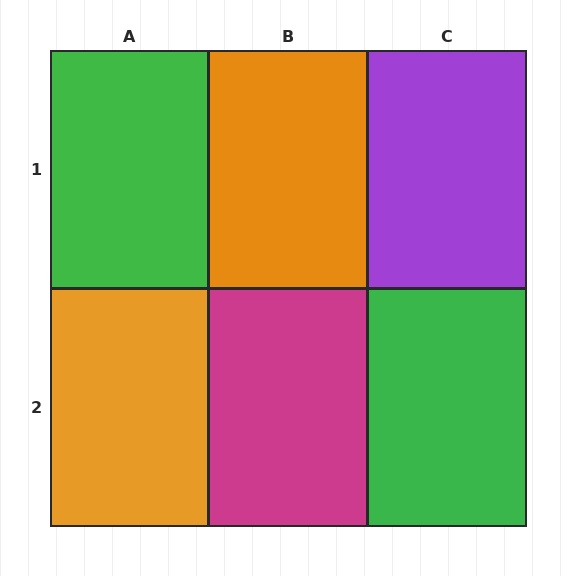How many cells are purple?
1 cell is purple.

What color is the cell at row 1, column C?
Purple.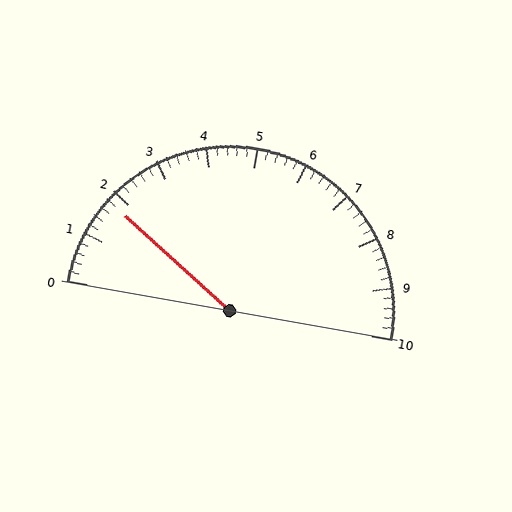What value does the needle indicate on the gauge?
The needle indicates approximately 1.8.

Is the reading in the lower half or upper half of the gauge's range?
The reading is in the lower half of the range (0 to 10).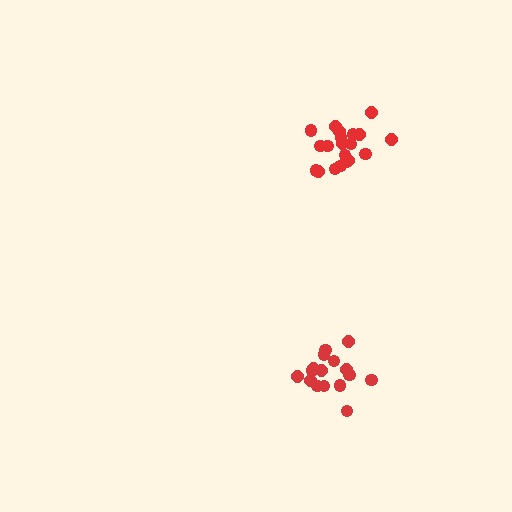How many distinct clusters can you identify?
There are 2 distinct clusters.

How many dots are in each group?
Group 1: 20 dots, Group 2: 16 dots (36 total).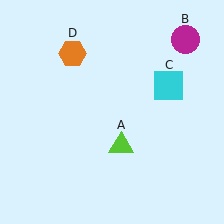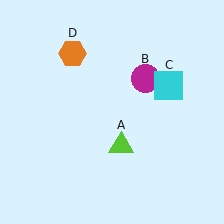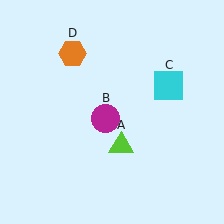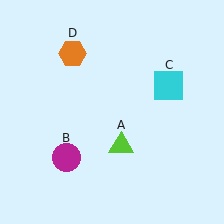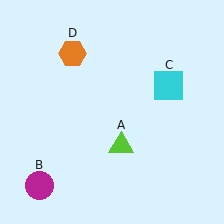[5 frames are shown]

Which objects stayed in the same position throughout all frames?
Lime triangle (object A) and cyan square (object C) and orange hexagon (object D) remained stationary.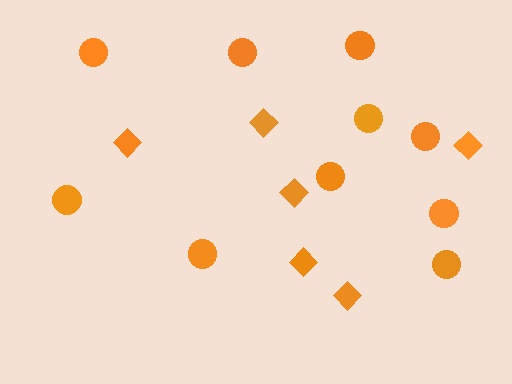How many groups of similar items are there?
There are 2 groups: one group of circles (10) and one group of diamonds (6).